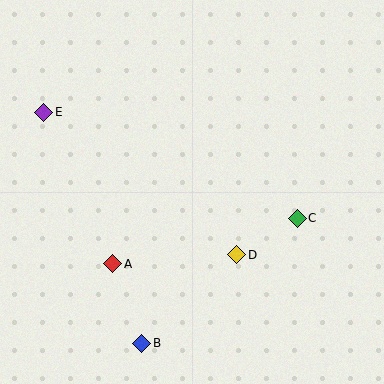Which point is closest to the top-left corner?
Point E is closest to the top-left corner.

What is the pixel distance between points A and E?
The distance between A and E is 167 pixels.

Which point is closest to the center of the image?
Point D at (236, 255) is closest to the center.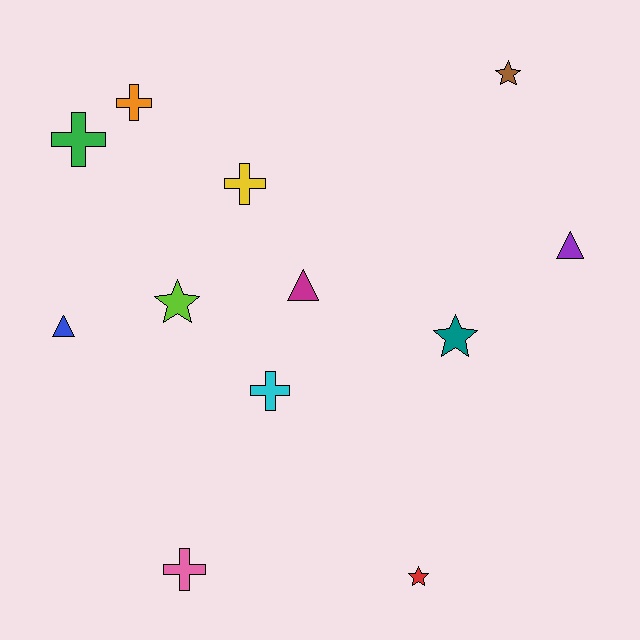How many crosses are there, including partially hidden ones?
There are 5 crosses.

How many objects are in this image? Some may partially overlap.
There are 12 objects.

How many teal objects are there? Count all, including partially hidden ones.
There is 1 teal object.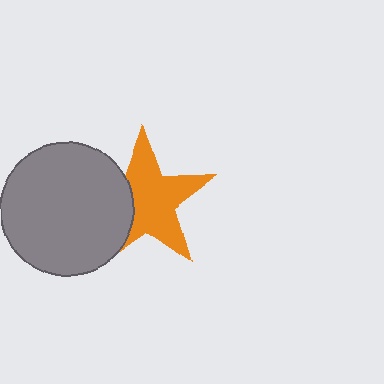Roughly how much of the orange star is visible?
Most of it is visible (roughly 69%).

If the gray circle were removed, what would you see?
You would see the complete orange star.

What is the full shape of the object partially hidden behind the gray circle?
The partially hidden object is an orange star.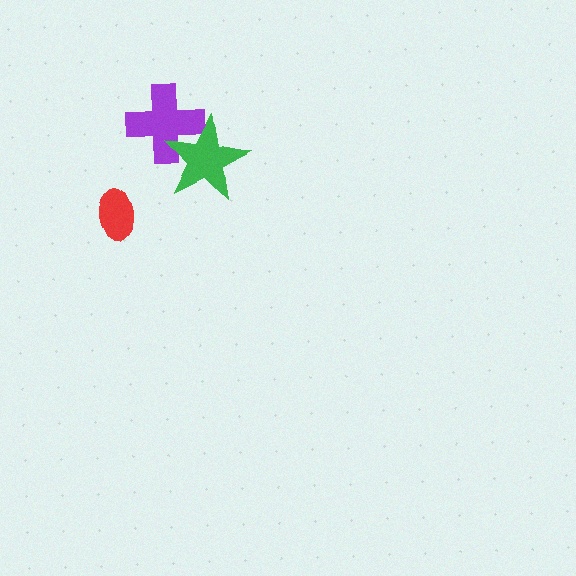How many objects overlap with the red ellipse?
0 objects overlap with the red ellipse.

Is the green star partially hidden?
No, no other shape covers it.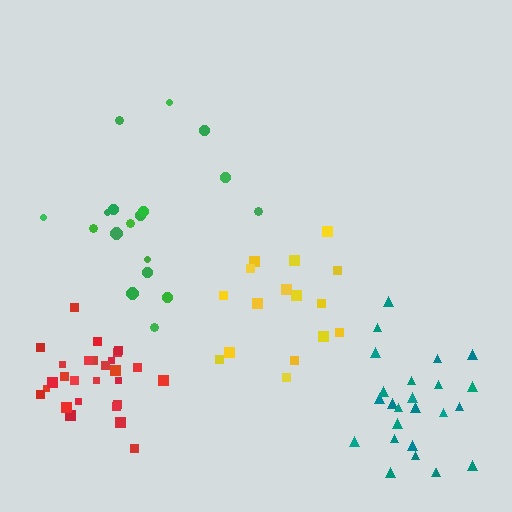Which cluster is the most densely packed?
Red.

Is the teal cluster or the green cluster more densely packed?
Teal.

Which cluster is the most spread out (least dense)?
Green.